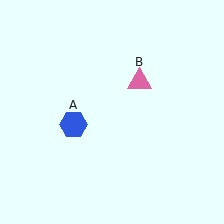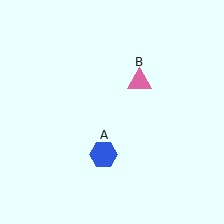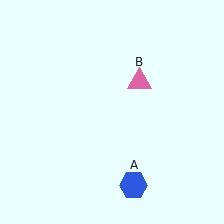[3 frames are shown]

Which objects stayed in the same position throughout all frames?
Pink triangle (object B) remained stationary.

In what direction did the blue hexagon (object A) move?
The blue hexagon (object A) moved down and to the right.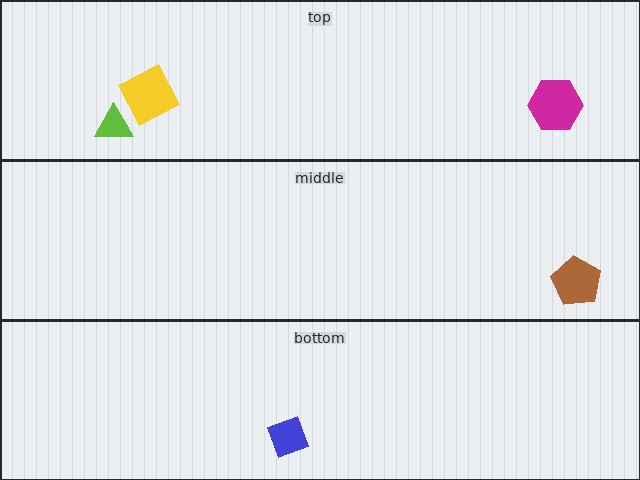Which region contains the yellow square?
The top region.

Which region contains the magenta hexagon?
The top region.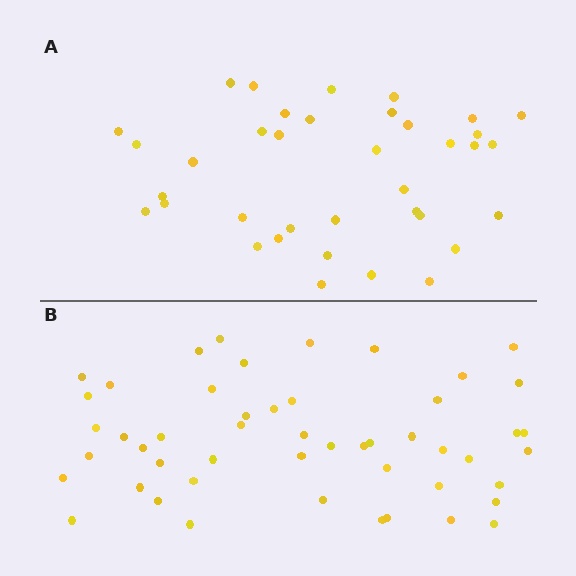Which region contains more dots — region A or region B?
Region B (the bottom region) has more dots.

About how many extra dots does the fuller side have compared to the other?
Region B has approximately 15 more dots than region A.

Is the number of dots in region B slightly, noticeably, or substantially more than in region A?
Region B has noticeably more, but not dramatically so. The ratio is roughly 1.4 to 1.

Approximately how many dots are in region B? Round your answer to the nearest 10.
About 50 dots.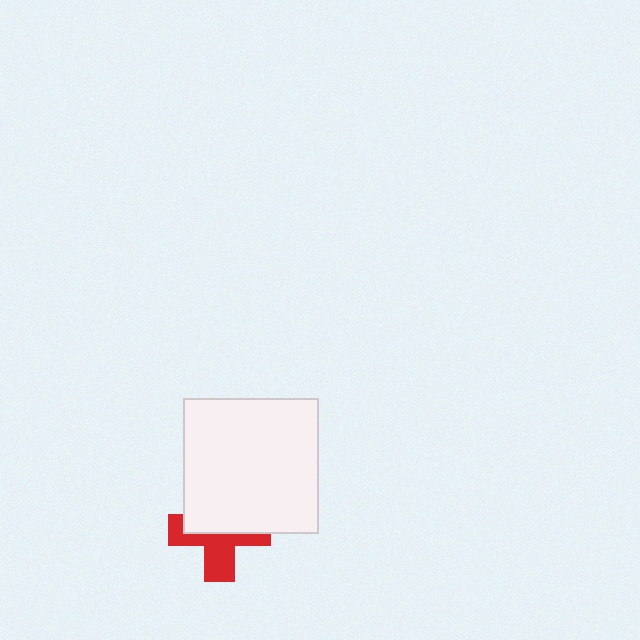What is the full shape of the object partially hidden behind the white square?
The partially hidden object is a red cross.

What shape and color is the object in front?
The object in front is a white square.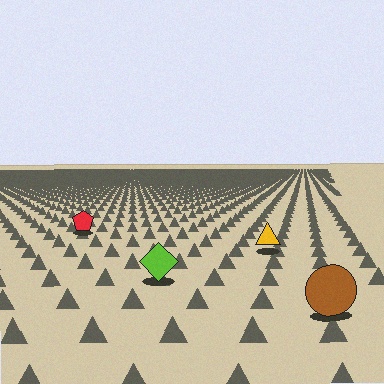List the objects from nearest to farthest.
From nearest to farthest: the brown circle, the lime diamond, the yellow triangle, the red pentagon.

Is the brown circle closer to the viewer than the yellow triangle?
Yes. The brown circle is closer — you can tell from the texture gradient: the ground texture is coarser near it.